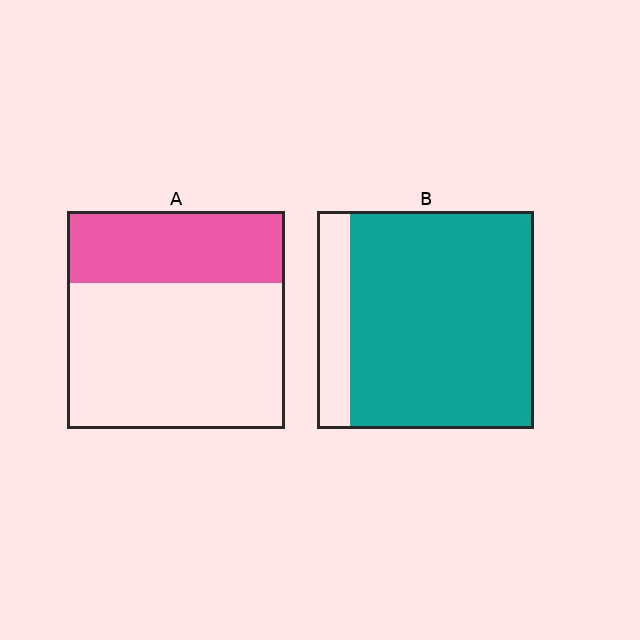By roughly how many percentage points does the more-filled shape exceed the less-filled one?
By roughly 50 percentage points (B over A).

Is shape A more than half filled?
No.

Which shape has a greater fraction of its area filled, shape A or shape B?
Shape B.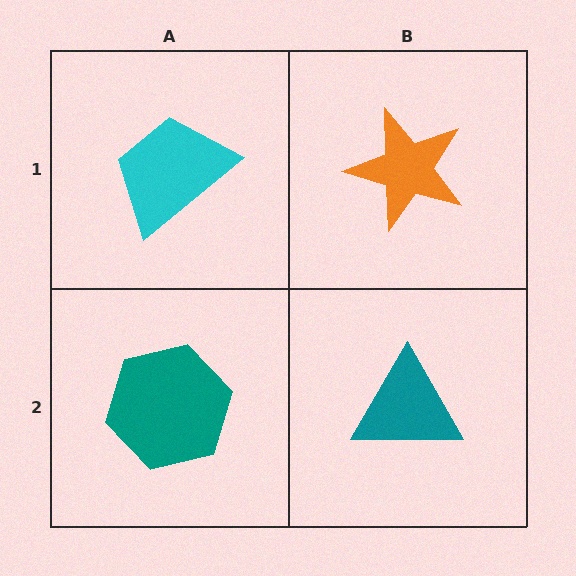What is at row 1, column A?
A cyan trapezoid.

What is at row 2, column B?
A teal triangle.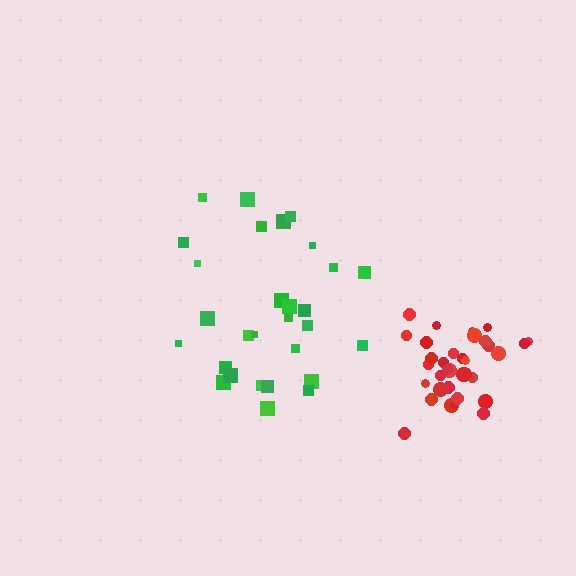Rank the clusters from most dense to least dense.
red, green.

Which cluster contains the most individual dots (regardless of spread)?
Red (35).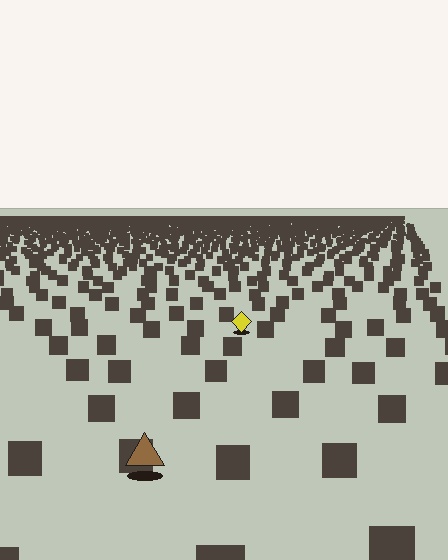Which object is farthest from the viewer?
The yellow diamond is farthest from the viewer. It appears smaller and the ground texture around it is denser.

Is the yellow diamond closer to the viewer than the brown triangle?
No. The brown triangle is closer — you can tell from the texture gradient: the ground texture is coarser near it.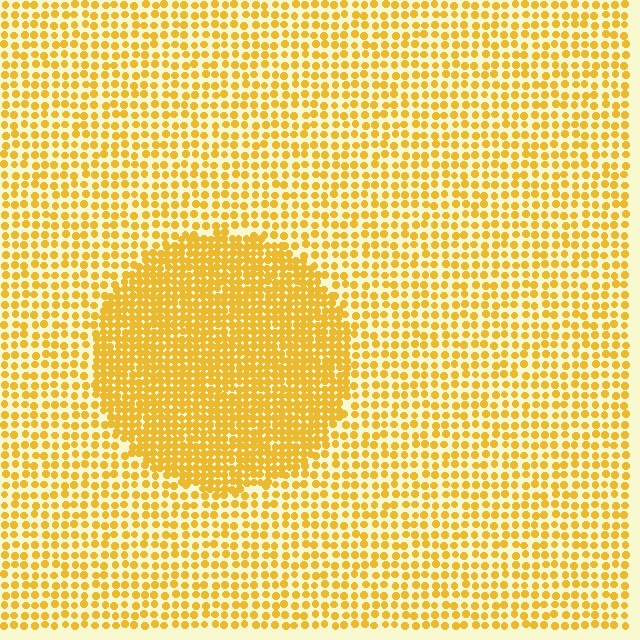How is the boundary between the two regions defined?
The boundary is defined by a change in element density (approximately 2.0x ratio). All elements are the same color, size, and shape.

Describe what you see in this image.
The image contains small yellow elements arranged at two different densities. A circle-shaped region is visible where the elements are more densely packed than the surrounding area.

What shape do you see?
I see a circle.